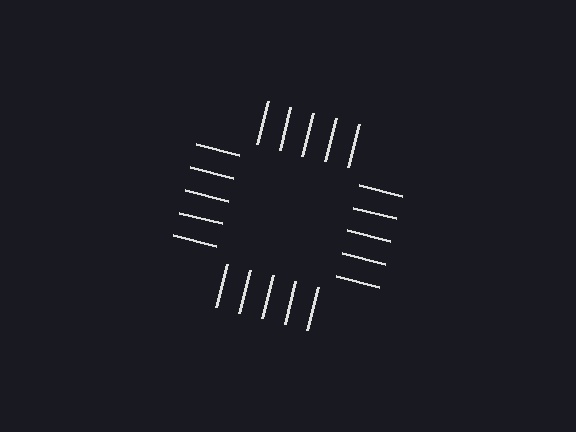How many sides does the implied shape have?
4 sides — the line-ends trace a square.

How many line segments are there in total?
20 — 5 along each of the 4 edges.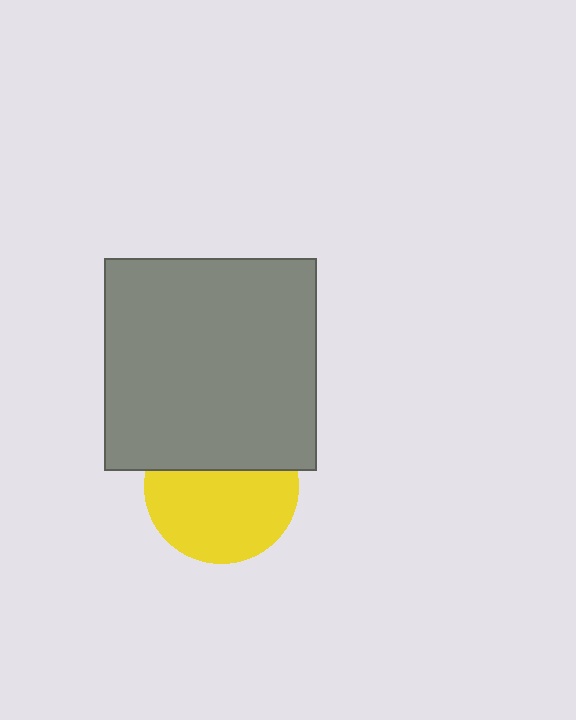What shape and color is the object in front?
The object in front is a gray square.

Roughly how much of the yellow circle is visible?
About half of it is visible (roughly 62%).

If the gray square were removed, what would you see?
You would see the complete yellow circle.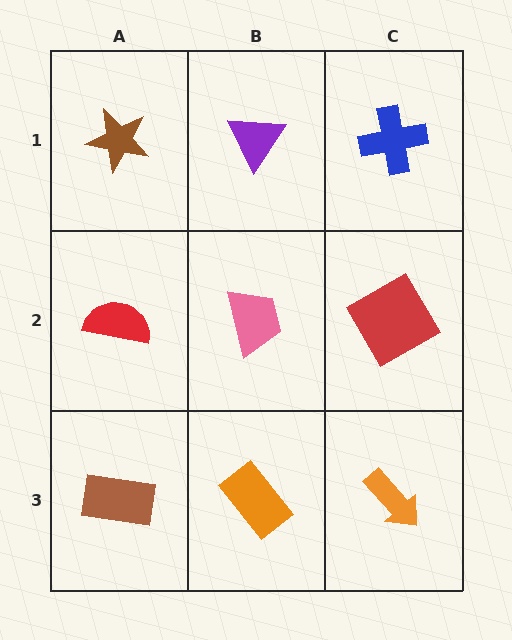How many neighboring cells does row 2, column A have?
3.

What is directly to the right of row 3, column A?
An orange rectangle.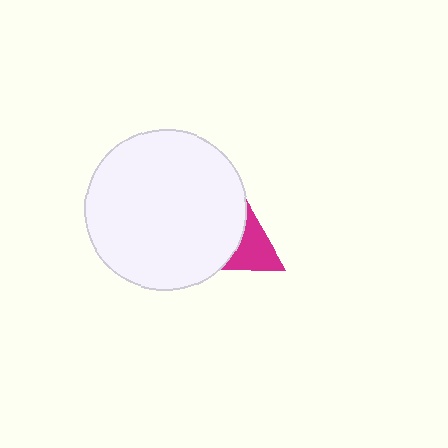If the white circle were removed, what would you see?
You would see the complete magenta triangle.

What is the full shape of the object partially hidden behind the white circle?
The partially hidden object is a magenta triangle.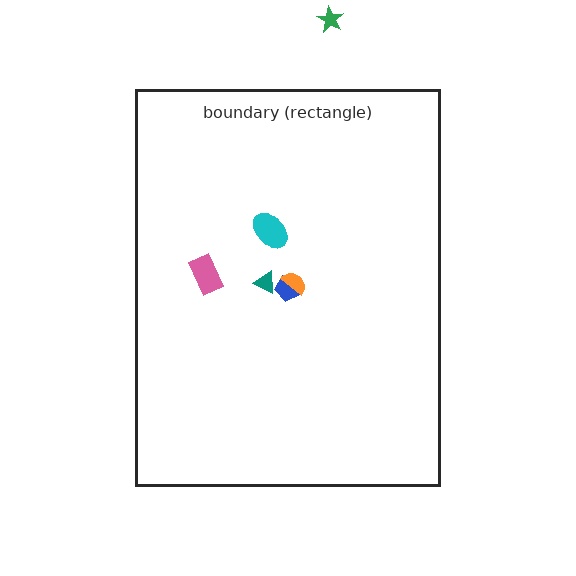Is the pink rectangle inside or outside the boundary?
Inside.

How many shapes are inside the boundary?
5 inside, 1 outside.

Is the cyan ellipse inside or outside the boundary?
Inside.